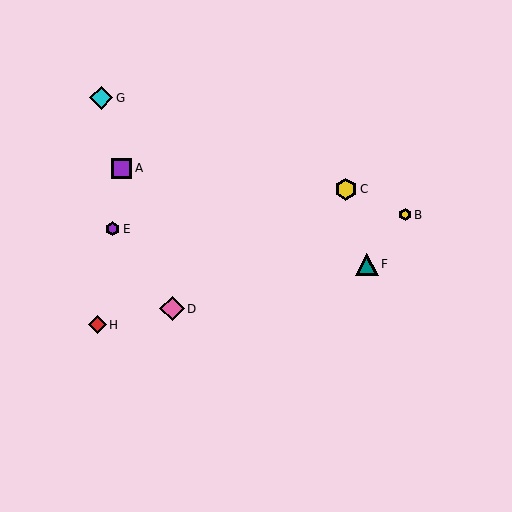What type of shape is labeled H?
Shape H is a red diamond.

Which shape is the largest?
The pink diamond (labeled D) is the largest.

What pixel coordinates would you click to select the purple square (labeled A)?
Click at (122, 168) to select the purple square A.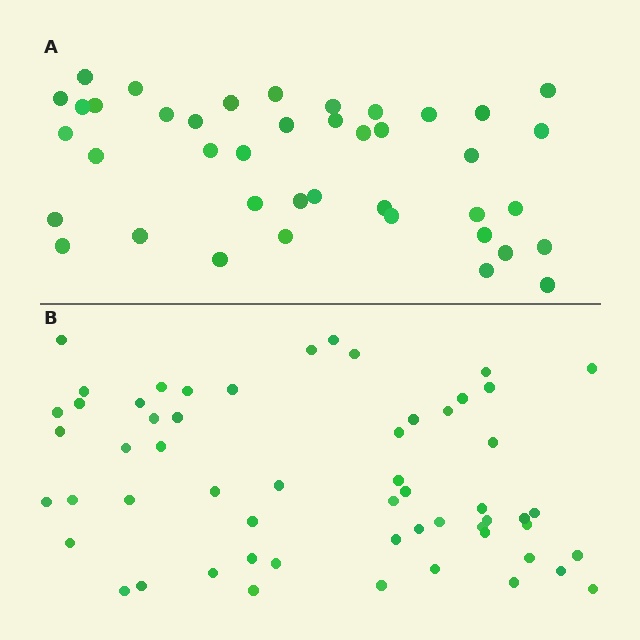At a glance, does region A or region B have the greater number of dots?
Region B (the bottom region) has more dots.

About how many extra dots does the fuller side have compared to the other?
Region B has approximately 15 more dots than region A.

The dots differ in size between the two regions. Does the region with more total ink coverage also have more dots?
No. Region A has more total ink coverage because its dots are larger, but region B actually contains more individual dots. Total area can be misleading — the number of items is what matters here.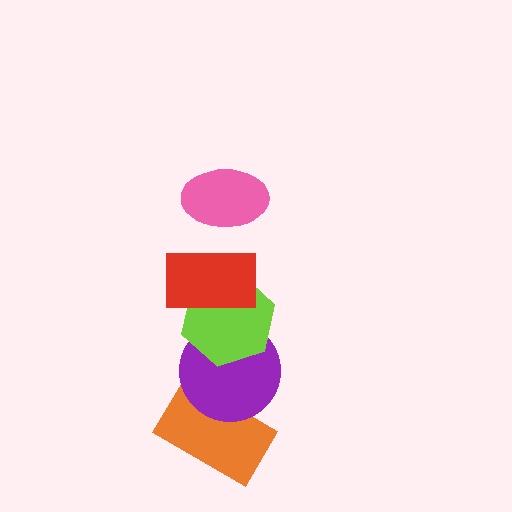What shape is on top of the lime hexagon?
The red rectangle is on top of the lime hexagon.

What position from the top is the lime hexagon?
The lime hexagon is 3rd from the top.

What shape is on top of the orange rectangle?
The purple circle is on top of the orange rectangle.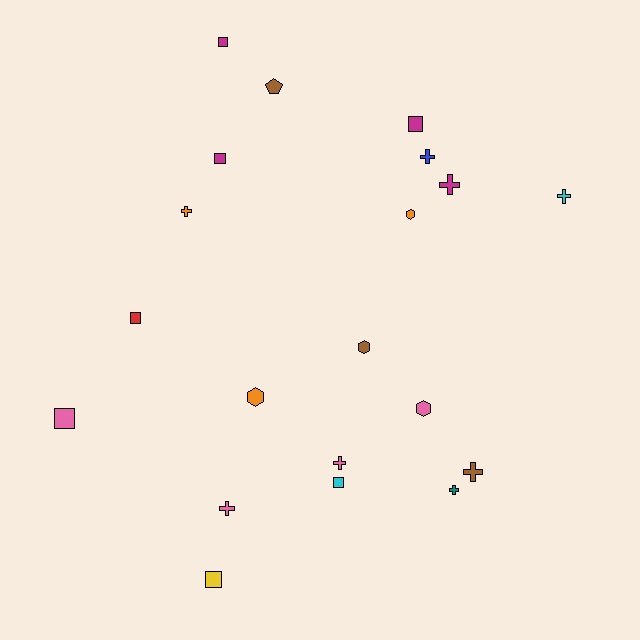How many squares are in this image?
There are 7 squares.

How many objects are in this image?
There are 20 objects.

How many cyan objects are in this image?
There are 2 cyan objects.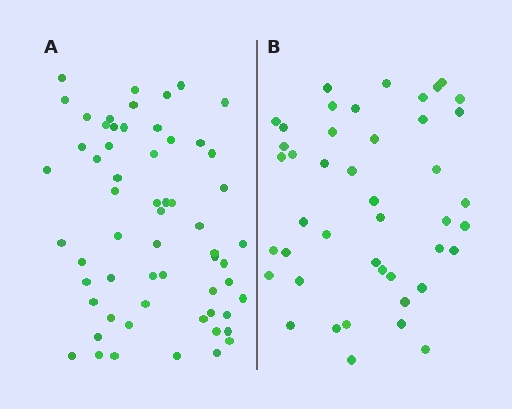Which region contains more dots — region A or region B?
Region A (the left region) has more dots.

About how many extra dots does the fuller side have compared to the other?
Region A has approximately 15 more dots than region B.